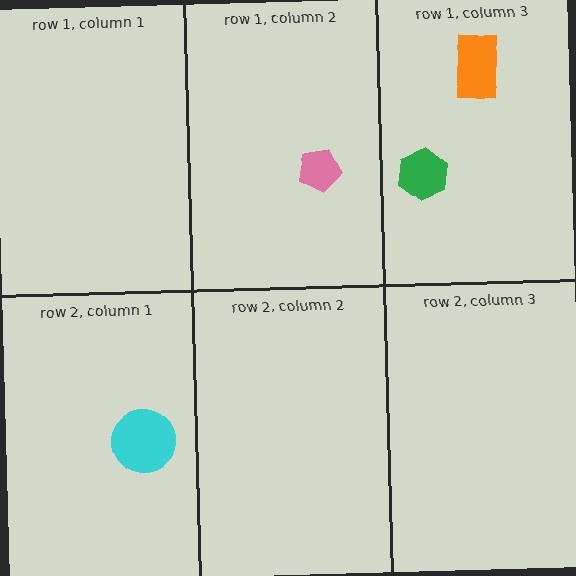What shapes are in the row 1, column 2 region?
The pink pentagon.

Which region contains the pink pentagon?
The row 1, column 2 region.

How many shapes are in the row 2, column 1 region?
1.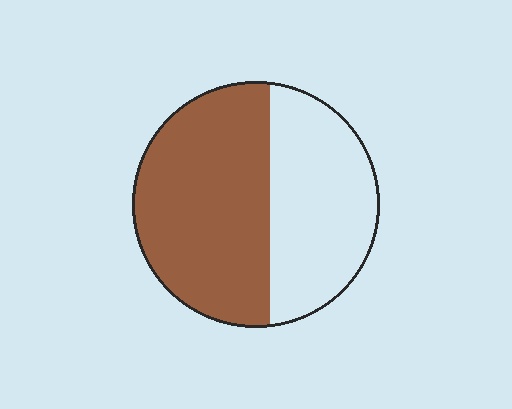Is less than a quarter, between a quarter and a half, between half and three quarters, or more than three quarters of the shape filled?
Between half and three quarters.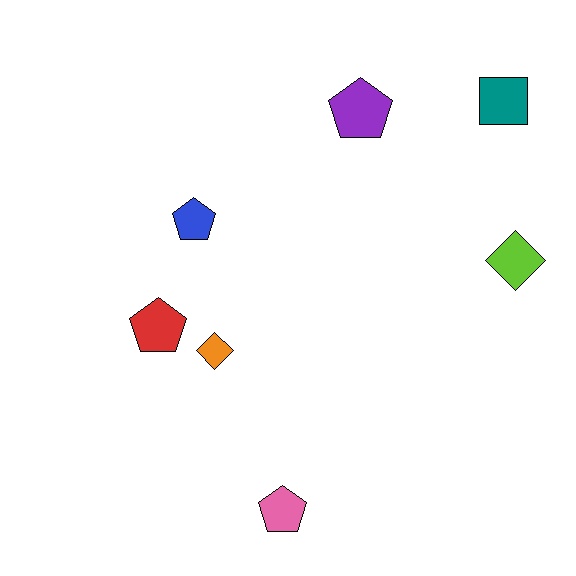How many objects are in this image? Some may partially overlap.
There are 7 objects.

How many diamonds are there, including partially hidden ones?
There are 2 diamonds.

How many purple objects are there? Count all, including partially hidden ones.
There is 1 purple object.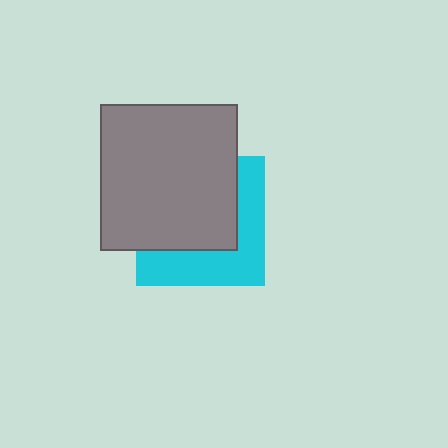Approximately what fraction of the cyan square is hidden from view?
Roughly 58% of the cyan square is hidden behind the gray rectangle.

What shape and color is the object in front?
The object in front is a gray rectangle.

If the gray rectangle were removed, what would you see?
You would see the complete cyan square.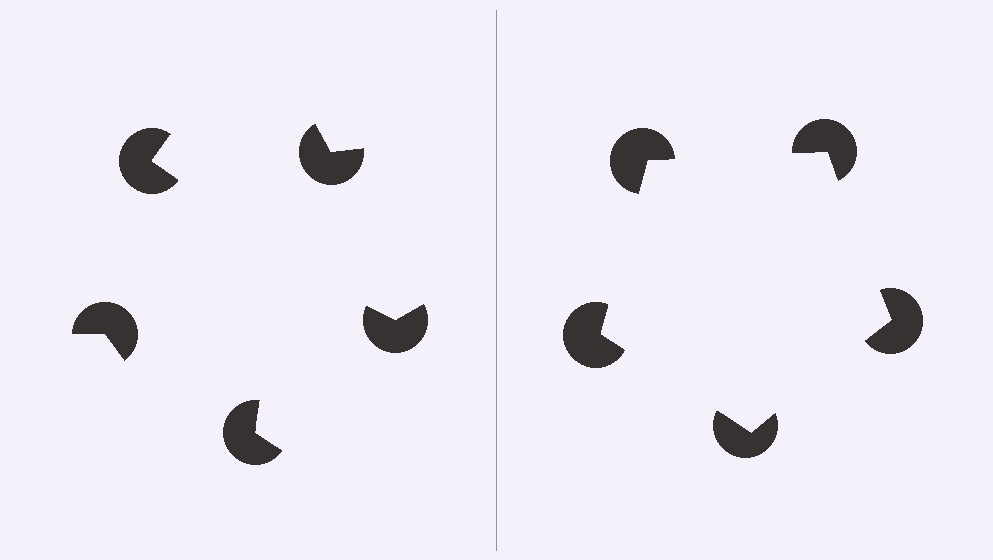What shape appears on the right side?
An illusory pentagon.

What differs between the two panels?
The pac-man discs are positioned identically on both sides; only the wedge orientations differ. On the right they align to a pentagon; on the left they are misaligned.